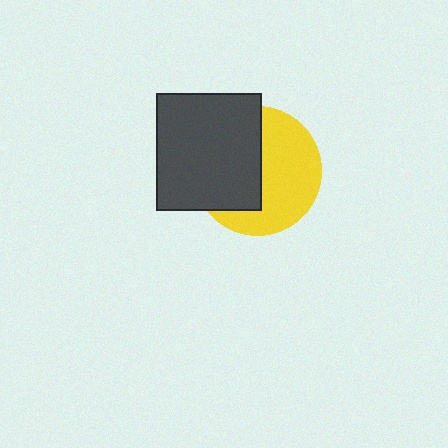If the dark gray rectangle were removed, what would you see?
You would see the complete yellow circle.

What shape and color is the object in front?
The object in front is a dark gray rectangle.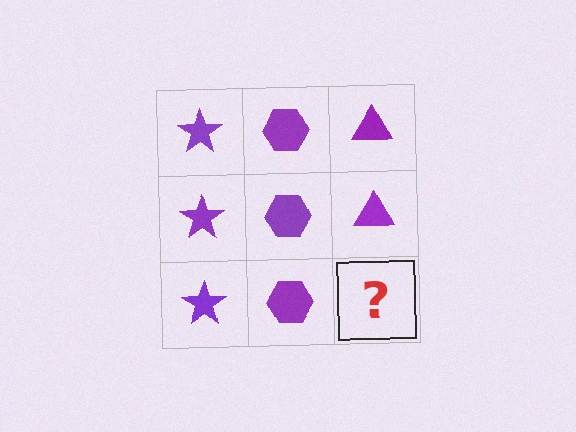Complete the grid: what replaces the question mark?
The question mark should be replaced with a purple triangle.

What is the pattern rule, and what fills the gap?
The rule is that each column has a consistent shape. The gap should be filled with a purple triangle.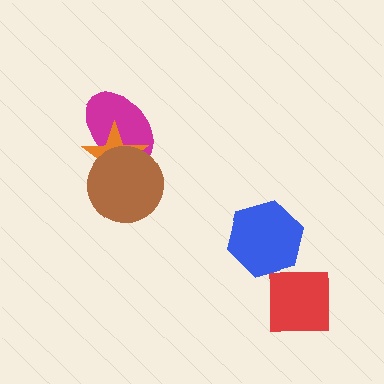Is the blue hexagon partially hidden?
No, no other shape covers it.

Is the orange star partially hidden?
Yes, it is partially covered by another shape.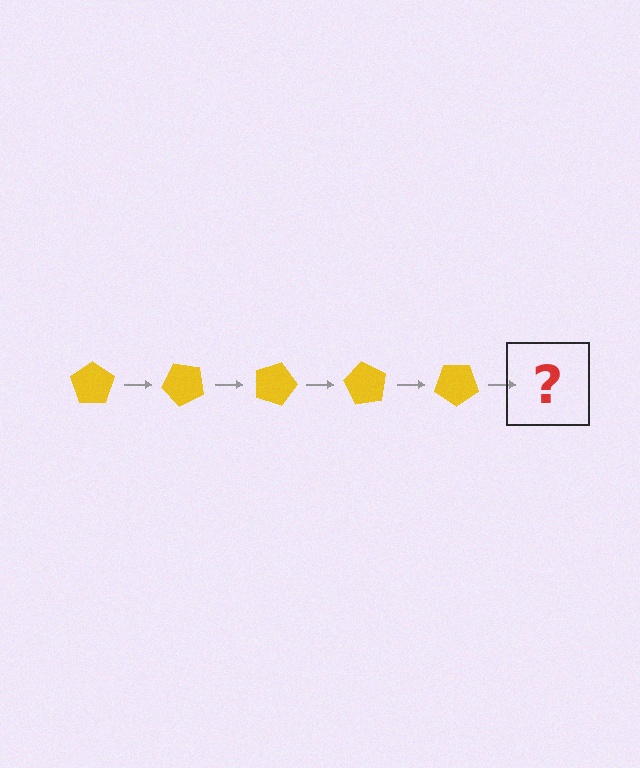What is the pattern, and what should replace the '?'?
The pattern is that the pentagon rotates 45 degrees each step. The '?' should be a yellow pentagon rotated 225 degrees.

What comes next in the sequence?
The next element should be a yellow pentagon rotated 225 degrees.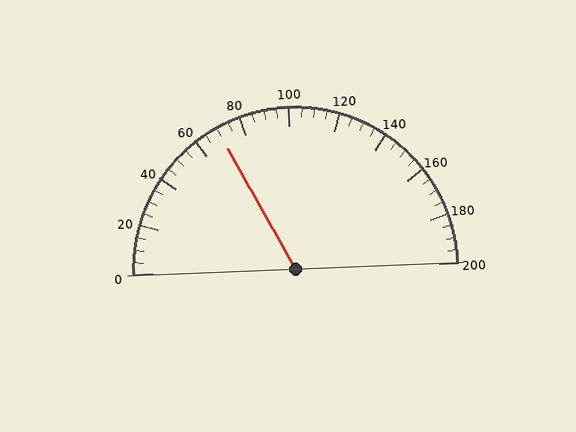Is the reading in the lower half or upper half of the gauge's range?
The reading is in the lower half of the range (0 to 200).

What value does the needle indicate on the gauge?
The needle indicates approximately 70.